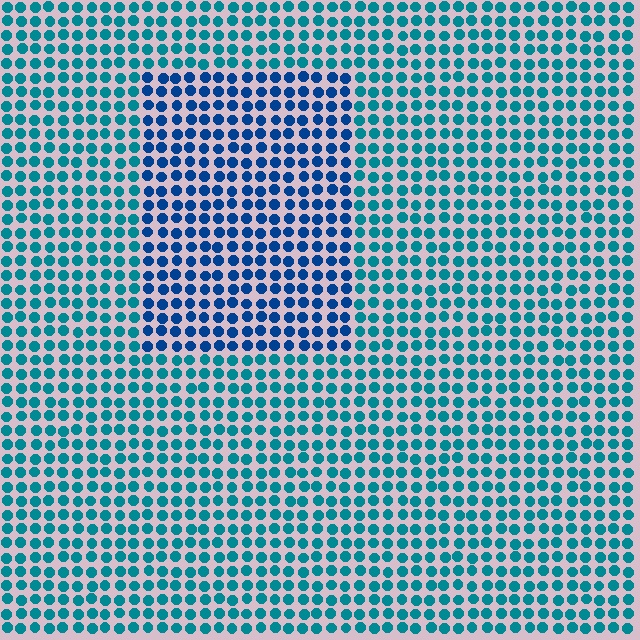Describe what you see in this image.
The image is filled with small teal elements in a uniform arrangement. A rectangle-shaped region is visible where the elements are tinted to a slightly different hue, forming a subtle color boundary.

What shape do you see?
I see a rectangle.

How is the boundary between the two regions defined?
The boundary is defined purely by a slight shift in hue (about 30 degrees). Spacing, size, and orientation are identical on both sides.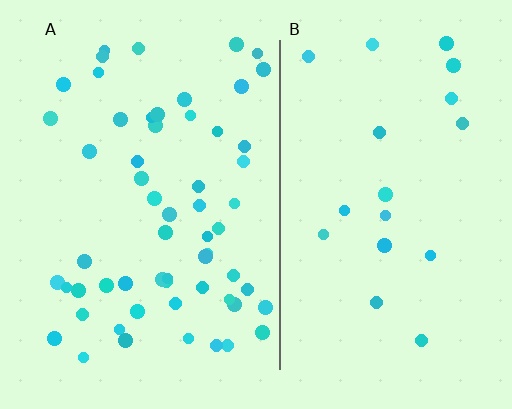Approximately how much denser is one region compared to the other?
Approximately 3.1× — region A over region B.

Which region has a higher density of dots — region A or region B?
A (the left).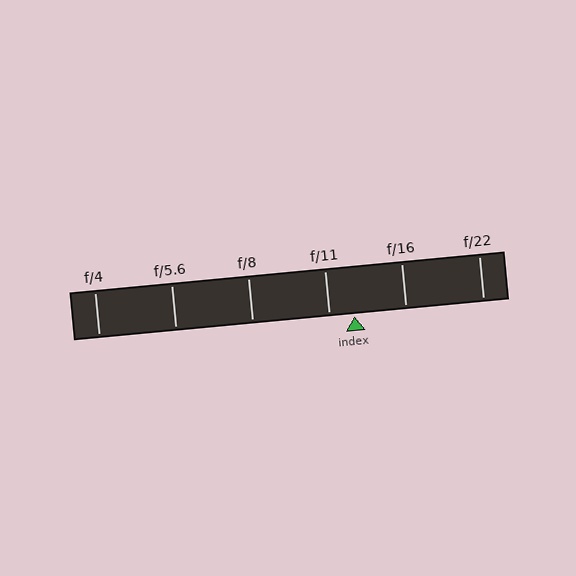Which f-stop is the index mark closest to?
The index mark is closest to f/11.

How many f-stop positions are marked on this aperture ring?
There are 6 f-stop positions marked.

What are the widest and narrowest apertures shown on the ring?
The widest aperture shown is f/4 and the narrowest is f/22.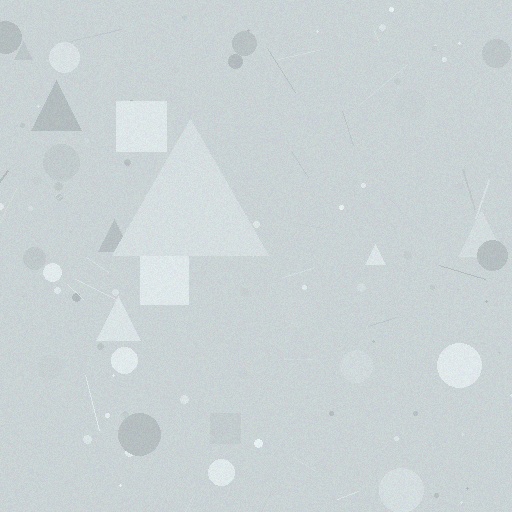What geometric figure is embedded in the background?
A triangle is embedded in the background.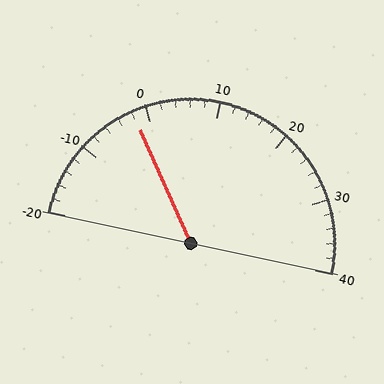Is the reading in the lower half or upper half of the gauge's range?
The reading is in the lower half of the range (-20 to 40).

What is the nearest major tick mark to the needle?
The nearest major tick mark is 0.